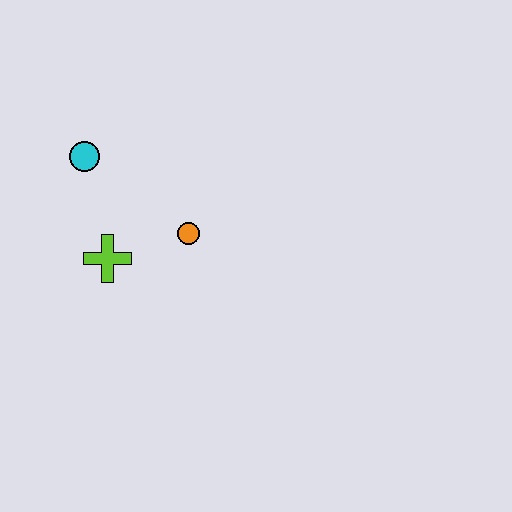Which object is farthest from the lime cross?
The cyan circle is farthest from the lime cross.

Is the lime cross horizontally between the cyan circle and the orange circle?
Yes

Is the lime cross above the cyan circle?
No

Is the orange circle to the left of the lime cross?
No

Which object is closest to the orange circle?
The lime cross is closest to the orange circle.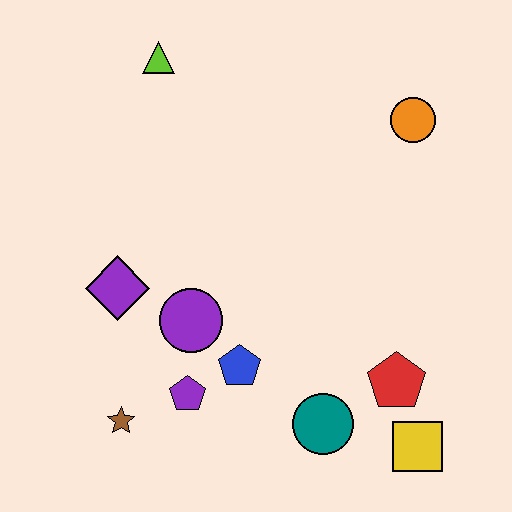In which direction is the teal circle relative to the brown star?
The teal circle is to the right of the brown star.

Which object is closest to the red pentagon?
The yellow square is closest to the red pentagon.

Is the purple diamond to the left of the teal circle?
Yes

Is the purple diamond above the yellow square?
Yes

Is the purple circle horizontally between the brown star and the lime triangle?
No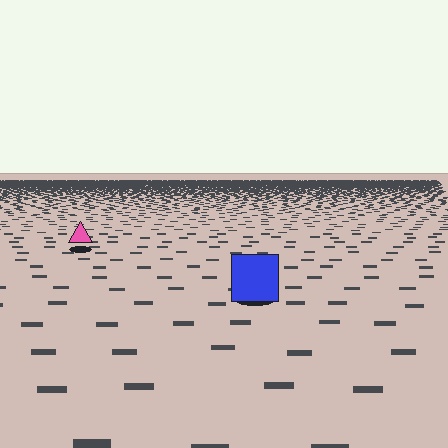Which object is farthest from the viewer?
The pink triangle is farthest from the viewer. It appears smaller and the ground texture around it is denser.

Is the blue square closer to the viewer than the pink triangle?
Yes. The blue square is closer — you can tell from the texture gradient: the ground texture is coarser near it.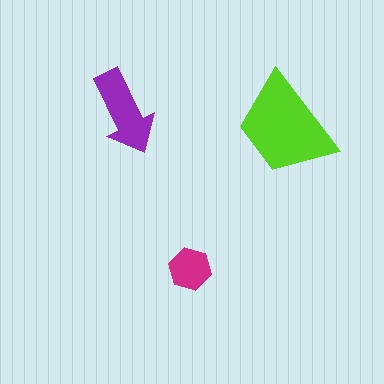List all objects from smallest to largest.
The magenta hexagon, the purple arrow, the lime trapezoid.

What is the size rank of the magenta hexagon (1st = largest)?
3rd.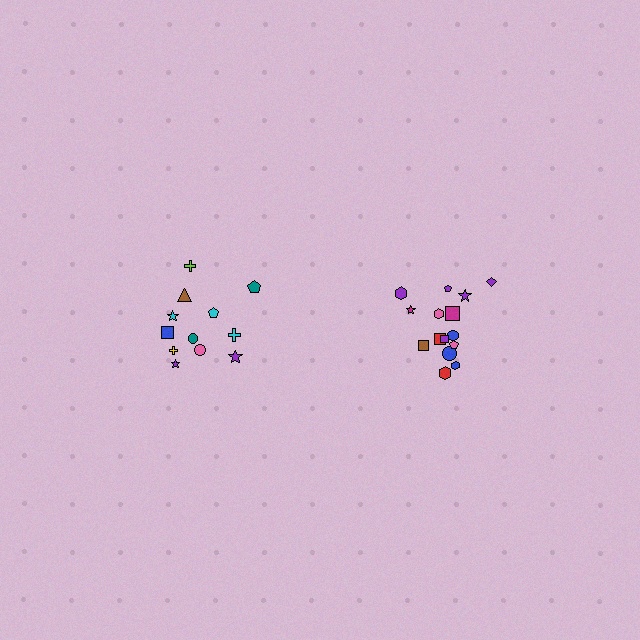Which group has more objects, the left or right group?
The right group.